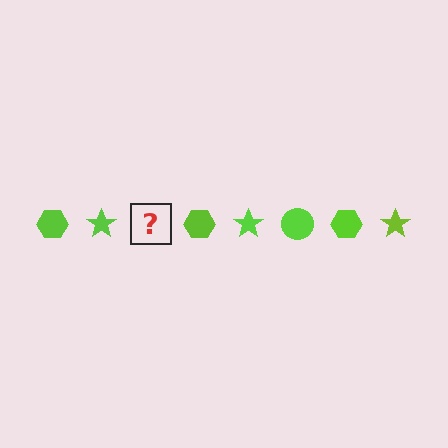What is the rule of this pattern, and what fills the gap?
The rule is that the pattern cycles through hexagon, star, circle shapes in lime. The gap should be filled with a lime circle.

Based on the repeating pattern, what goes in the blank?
The blank should be a lime circle.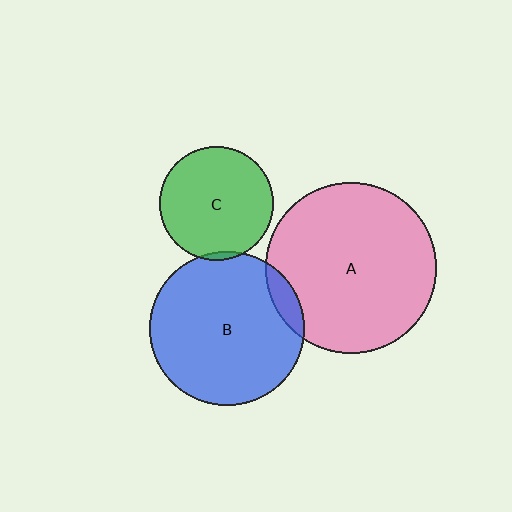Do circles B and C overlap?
Yes.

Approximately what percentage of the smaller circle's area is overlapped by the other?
Approximately 5%.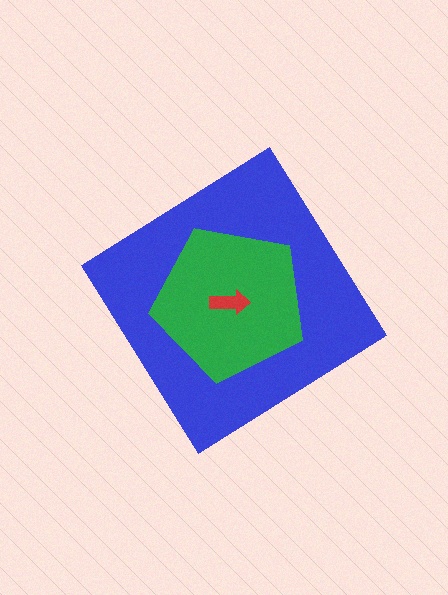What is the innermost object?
The red arrow.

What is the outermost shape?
The blue diamond.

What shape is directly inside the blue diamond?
The green pentagon.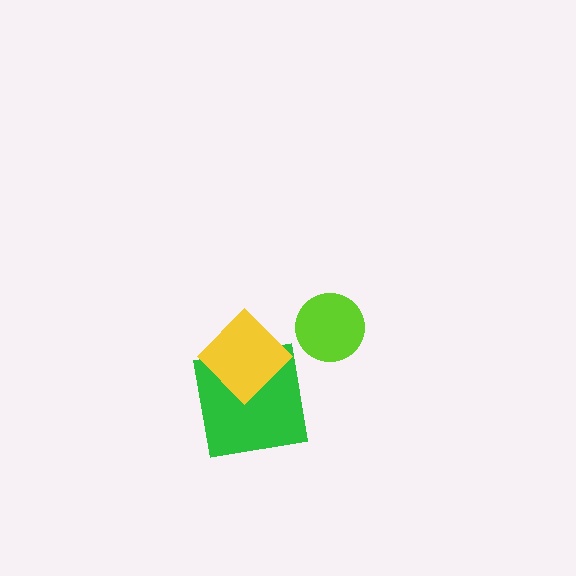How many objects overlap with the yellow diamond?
1 object overlaps with the yellow diamond.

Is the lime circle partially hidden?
No, no other shape covers it.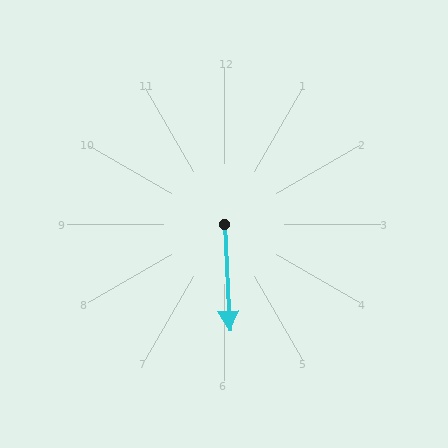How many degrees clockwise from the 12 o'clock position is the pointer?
Approximately 177 degrees.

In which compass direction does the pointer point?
South.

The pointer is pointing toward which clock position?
Roughly 6 o'clock.